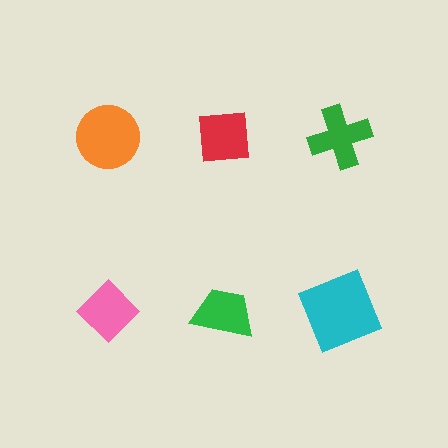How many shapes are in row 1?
3 shapes.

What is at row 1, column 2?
A red square.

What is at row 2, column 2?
A green trapezoid.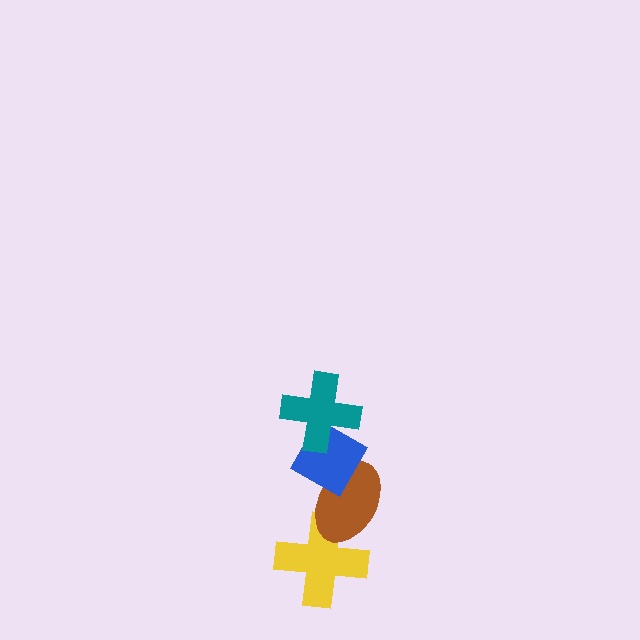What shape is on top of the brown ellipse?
The blue diamond is on top of the brown ellipse.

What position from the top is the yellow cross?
The yellow cross is 4th from the top.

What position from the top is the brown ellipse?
The brown ellipse is 3rd from the top.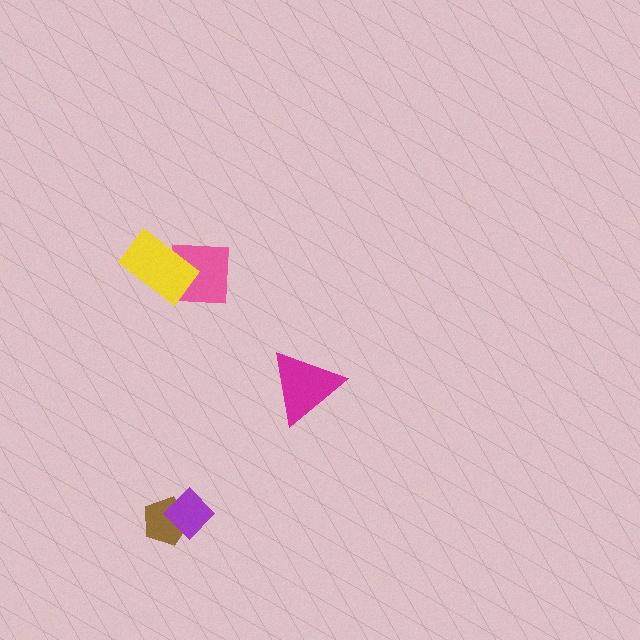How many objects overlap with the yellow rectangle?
1 object overlaps with the yellow rectangle.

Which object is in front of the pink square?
The yellow rectangle is in front of the pink square.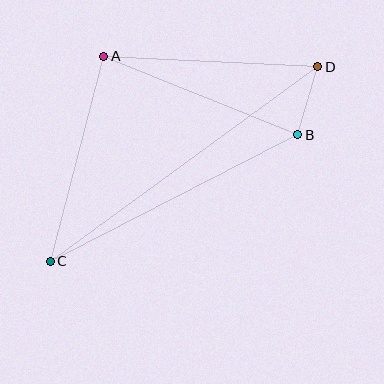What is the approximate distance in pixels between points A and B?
The distance between A and B is approximately 209 pixels.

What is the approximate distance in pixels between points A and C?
The distance between A and C is approximately 212 pixels.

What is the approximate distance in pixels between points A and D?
The distance between A and D is approximately 214 pixels.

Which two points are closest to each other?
Points B and D are closest to each other.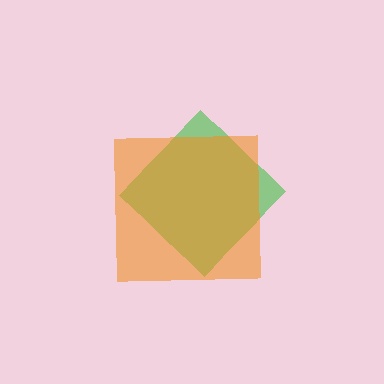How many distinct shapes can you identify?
There are 2 distinct shapes: a green diamond, an orange square.